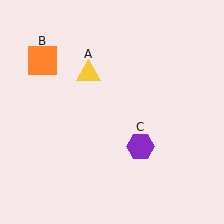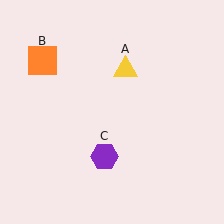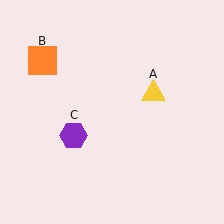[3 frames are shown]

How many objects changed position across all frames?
2 objects changed position: yellow triangle (object A), purple hexagon (object C).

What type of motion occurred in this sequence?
The yellow triangle (object A), purple hexagon (object C) rotated clockwise around the center of the scene.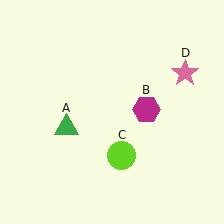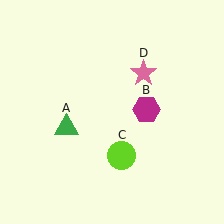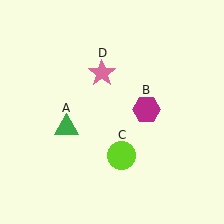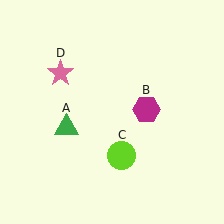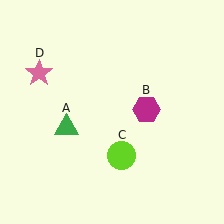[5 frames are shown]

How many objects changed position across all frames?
1 object changed position: pink star (object D).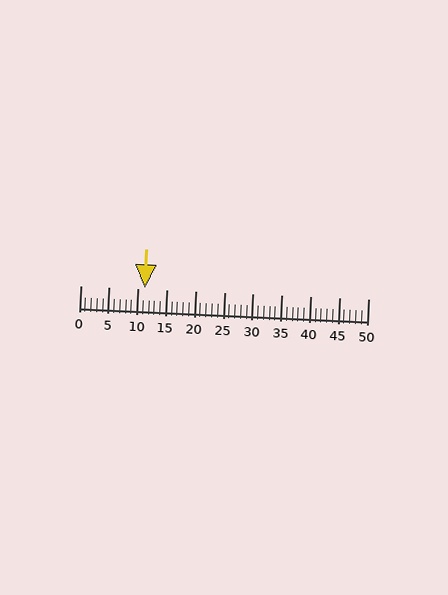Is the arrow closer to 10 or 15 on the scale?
The arrow is closer to 10.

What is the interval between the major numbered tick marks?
The major tick marks are spaced 5 units apart.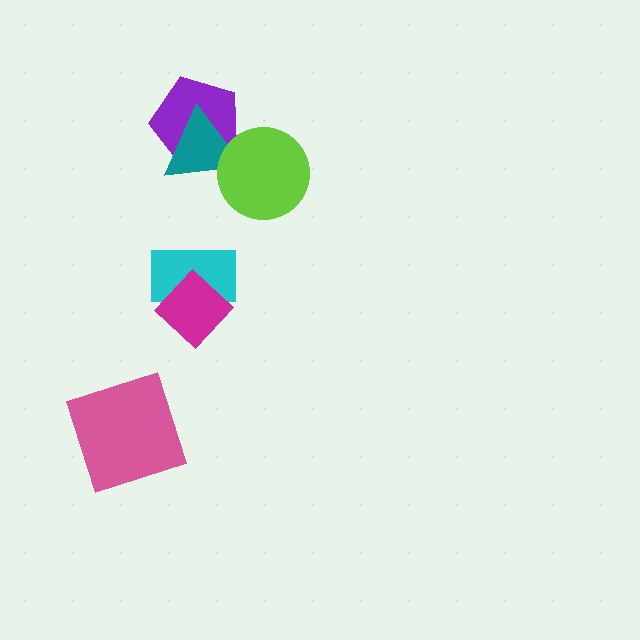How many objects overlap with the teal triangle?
2 objects overlap with the teal triangle.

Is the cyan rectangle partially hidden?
Yes, it is partially covered by another shape.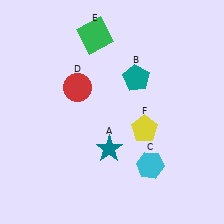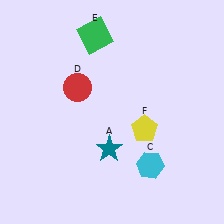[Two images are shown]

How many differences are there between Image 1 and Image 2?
There is 1 difference between the two images.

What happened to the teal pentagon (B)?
The teal pentagon (B) was removed in Image 2. It was in the top-right area of Image 1.